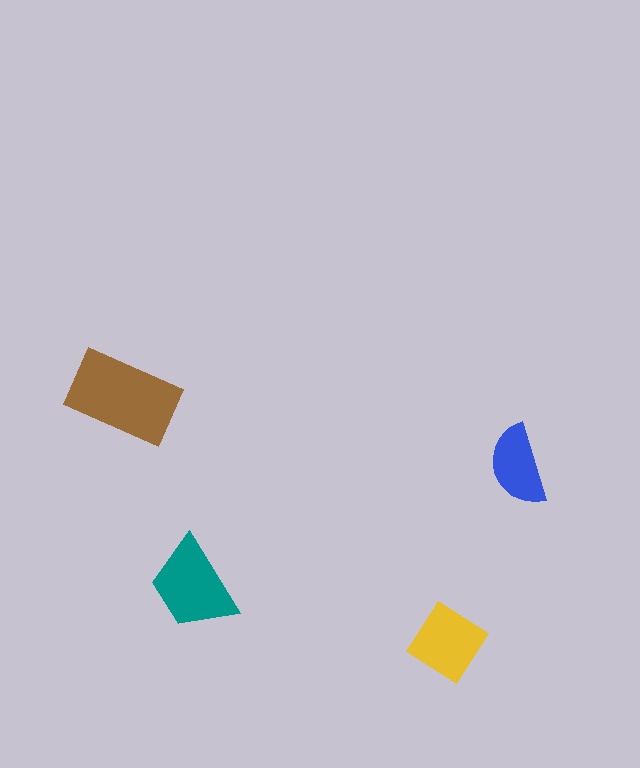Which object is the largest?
The brown rectangle.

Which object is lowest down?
The yellow diamond is bottommost.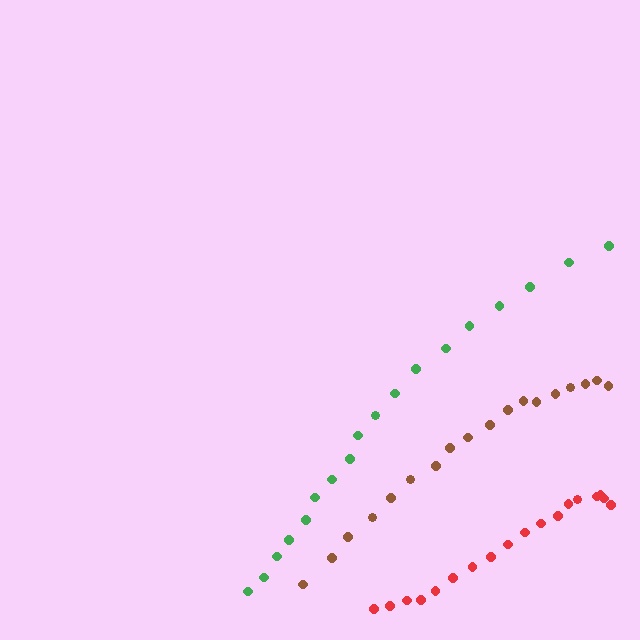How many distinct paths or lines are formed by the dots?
There are 3 distinct paths.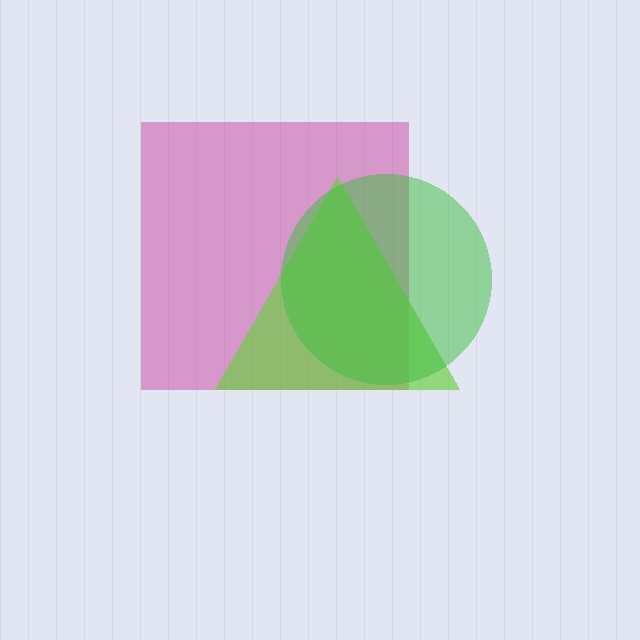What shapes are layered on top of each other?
The layered shapes are: a magenta square, a lime triangle, a green circle.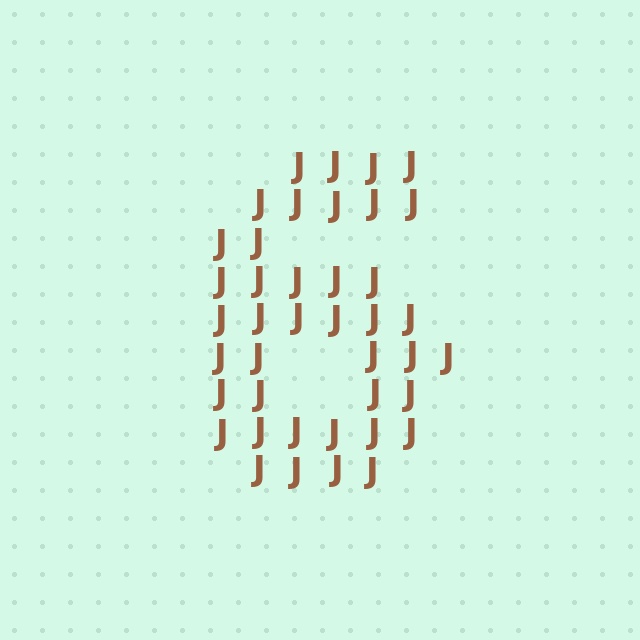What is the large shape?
The large shape is the digit 6.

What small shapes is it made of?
It is made of small letter J's.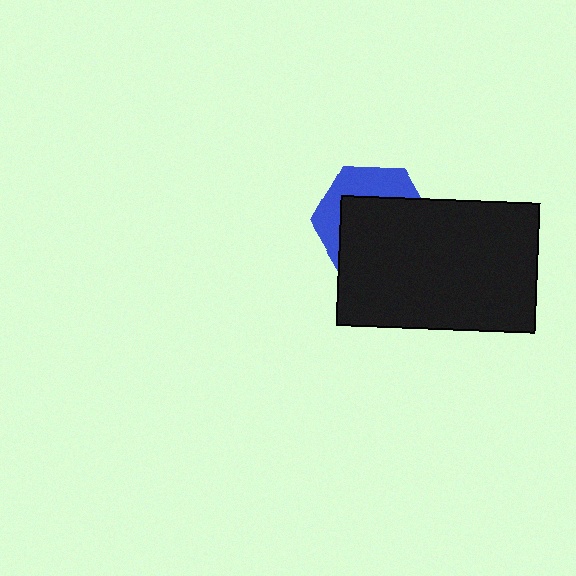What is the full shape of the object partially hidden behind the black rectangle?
The partially hidden object is a blue hexagon.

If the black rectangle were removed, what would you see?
You would see the complete blue hexagon.